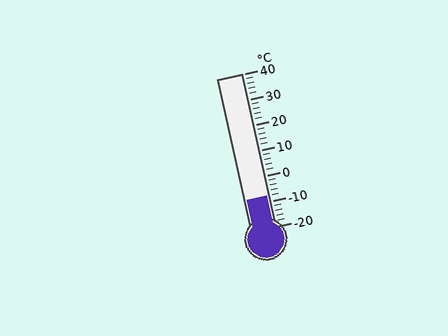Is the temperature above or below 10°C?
The temperature is below 10°C.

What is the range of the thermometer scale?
The thermometer scale ranges from -20°C to 40°C.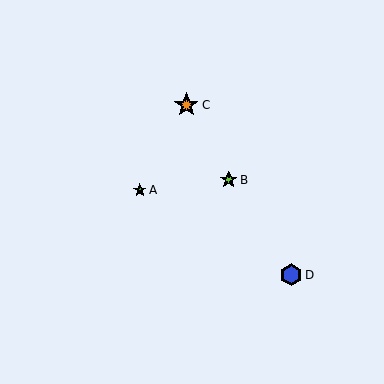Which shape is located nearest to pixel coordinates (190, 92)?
The orange star (labeled C) at (186, 105) is nearest to that location.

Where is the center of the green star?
The center of the green star is at (140, 190).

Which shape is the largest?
The orange star (labeled C) is the largest.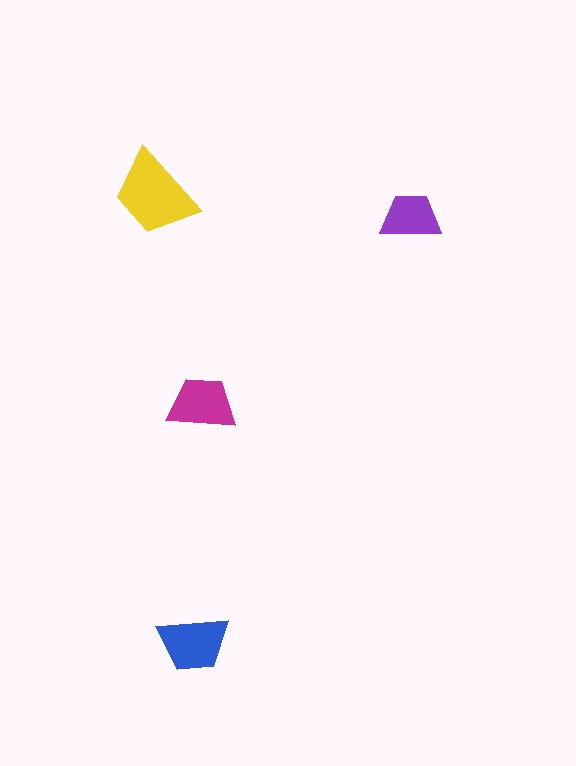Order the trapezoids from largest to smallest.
the yellow one, the blue one, the magenta one, the purple one.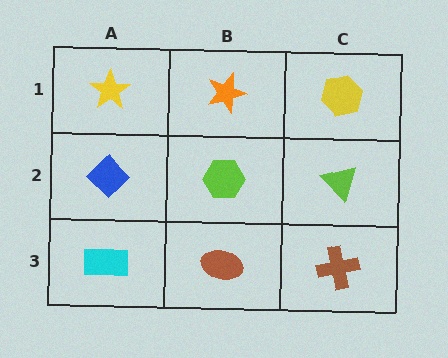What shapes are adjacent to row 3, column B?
A lime hexagon (row 2, column B), a cyan rectangle (row 3, column A), a brown cross (row 3, column C).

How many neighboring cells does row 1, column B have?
3.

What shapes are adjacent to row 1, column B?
A lime hexagon (row 2, column B), a yellow star (row 1, column A), a yellow hexagon (row 1, column C).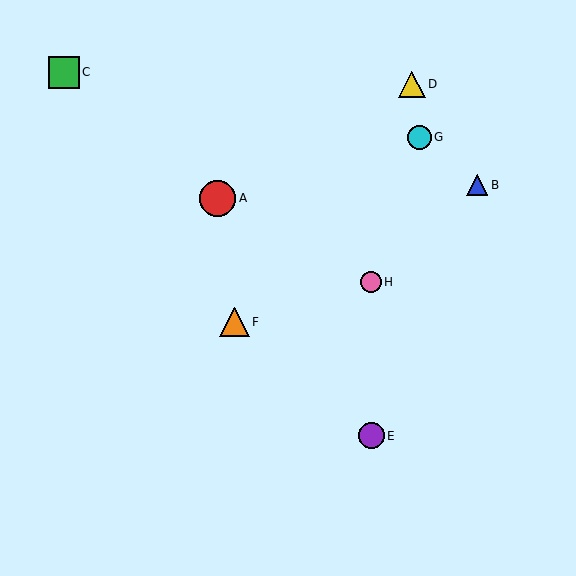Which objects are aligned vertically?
Objects E, H are aligned vertically.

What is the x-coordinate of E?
Object E is at x≈371.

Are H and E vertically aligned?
Yes, both are at x≈371.